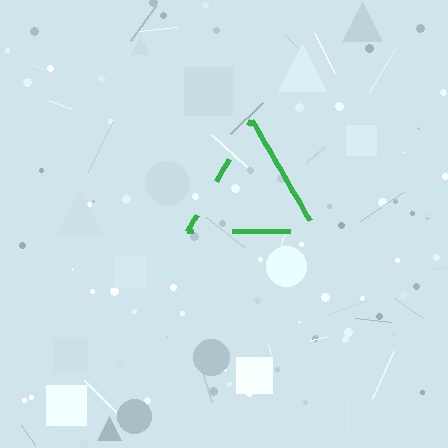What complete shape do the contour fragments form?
The contour fragments form a triangle.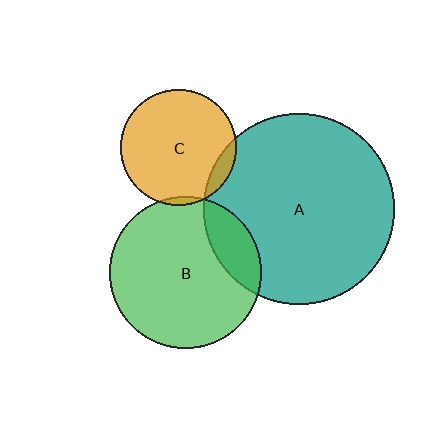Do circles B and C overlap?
Yes.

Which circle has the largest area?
Circle A (teal).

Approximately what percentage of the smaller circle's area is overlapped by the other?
Approximately 5%.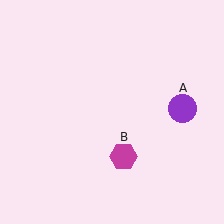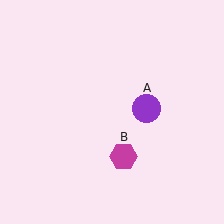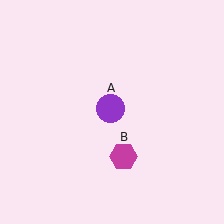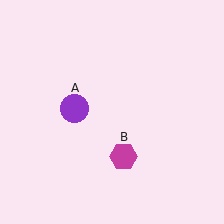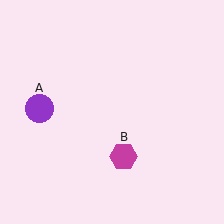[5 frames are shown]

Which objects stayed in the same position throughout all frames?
Magenta hexagon (object B) remained stationary.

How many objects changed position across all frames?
1 object changed position: purple circle (object A).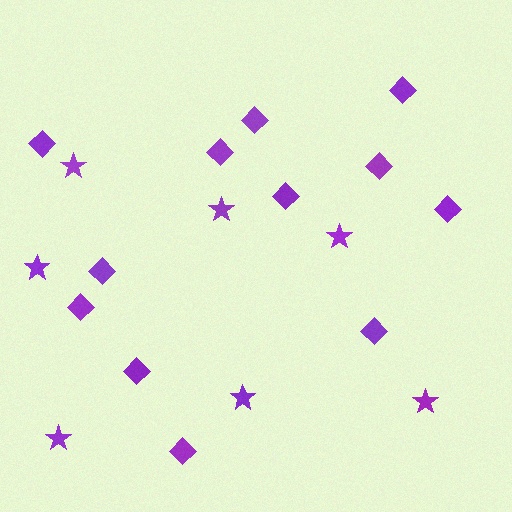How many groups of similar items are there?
There are 2 groups: one group of diamonds (12) and one group of stars (7).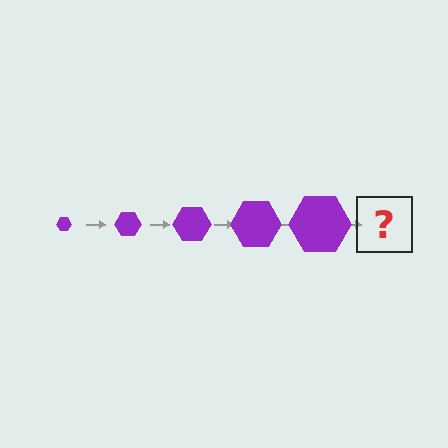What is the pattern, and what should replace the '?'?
The pattern is that the hexagon gets progressively larger each step. The '?' should be a purple hexagon, larger than the previous one.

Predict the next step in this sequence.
The next step is a purple hexagon, larger than the previous one.